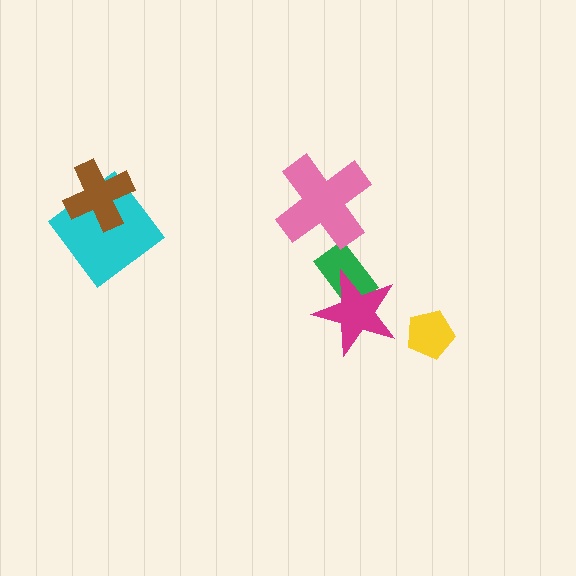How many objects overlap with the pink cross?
0 objects overlap with the pink cross.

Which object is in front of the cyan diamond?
The brown cross is in front of the cyan diamond.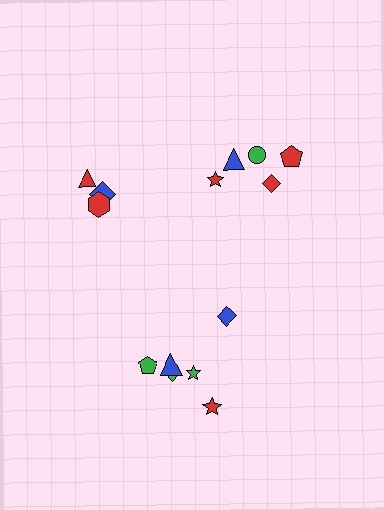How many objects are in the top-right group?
There are 5 objects.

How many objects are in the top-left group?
There are 3 objects.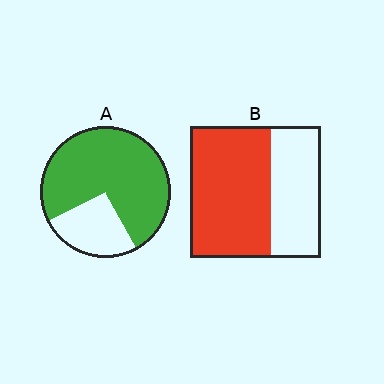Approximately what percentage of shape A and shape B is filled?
A is approximately 75% and B is approximately 60%.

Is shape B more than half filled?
Yes.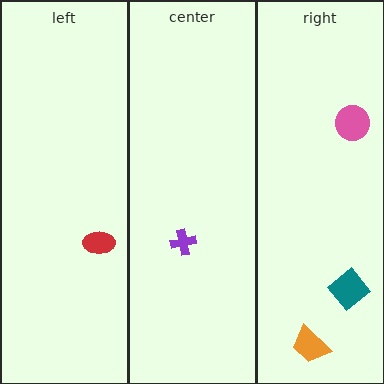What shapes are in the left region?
The red ellipse.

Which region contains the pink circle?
The right region.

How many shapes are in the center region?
1.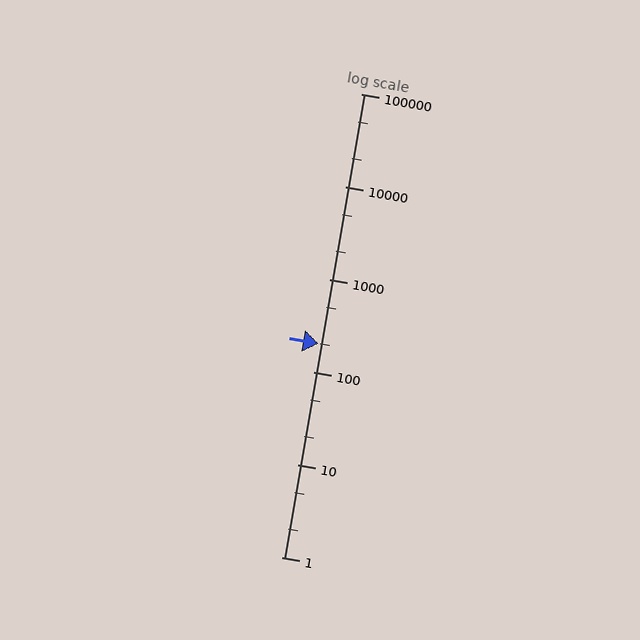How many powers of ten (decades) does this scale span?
The scale spans 5 decades, from 1 to 100000.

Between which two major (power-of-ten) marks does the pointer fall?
The pointer is between 100 and 1000.